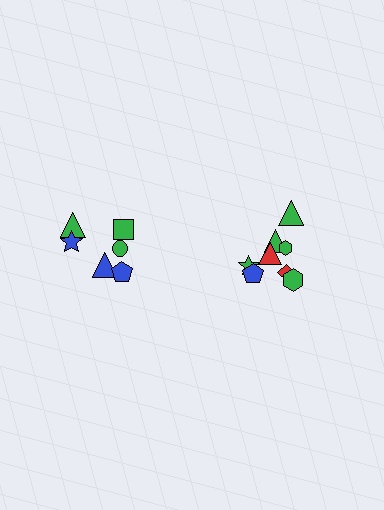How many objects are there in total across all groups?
There are 14 objects.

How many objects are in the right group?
There are 8 objects.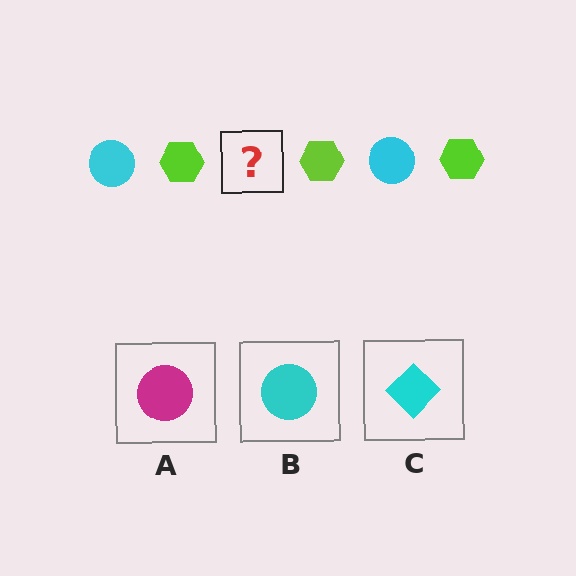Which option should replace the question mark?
Option B.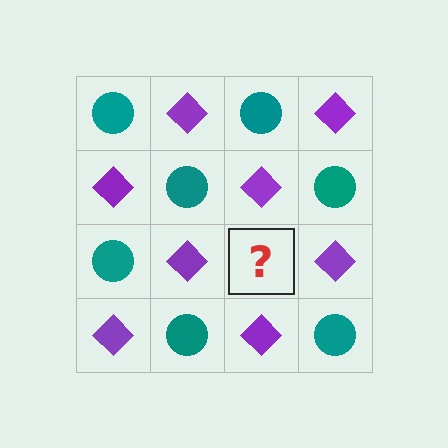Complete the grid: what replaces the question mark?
The question mark should be replaced with a teal circle.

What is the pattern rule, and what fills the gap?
The rule is that it alternates teal circle and purple diamond in a checkerboard pattern. The gap should be filled with a teal circle.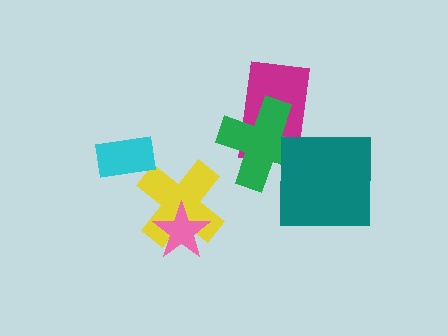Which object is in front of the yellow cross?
The pink star is in front of the yellow cross.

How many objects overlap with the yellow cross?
1 object overlaps with the yellow cross.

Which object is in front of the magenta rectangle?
The green cross is in front of the magenta rectangle.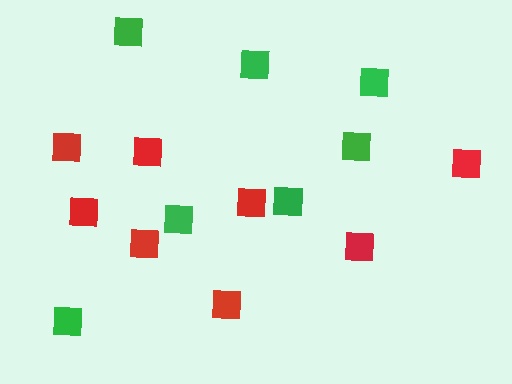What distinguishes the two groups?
There are 2 groups: one group of green squares (7) and one group of red squares (8).